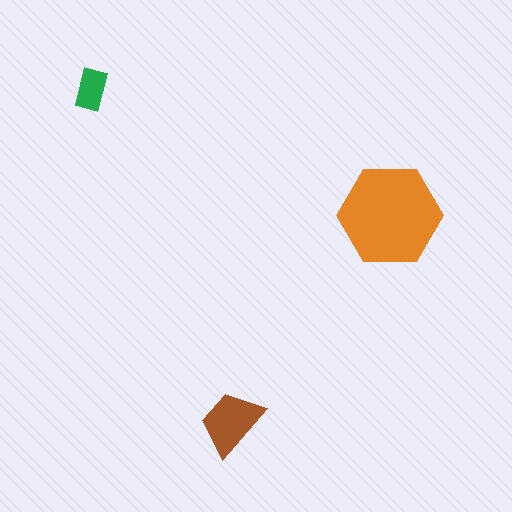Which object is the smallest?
The green rectangle.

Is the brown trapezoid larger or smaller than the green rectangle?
Larger.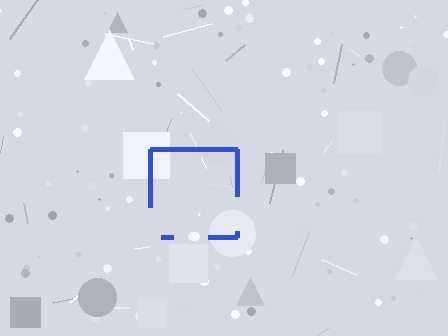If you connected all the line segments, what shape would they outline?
They would outline a square.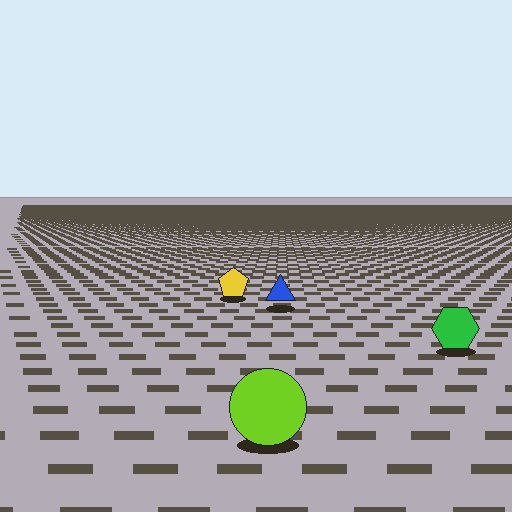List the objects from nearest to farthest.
From nearest to farthest: the lime circle, the green hexagon, the blue triangle, the yellow pentagon.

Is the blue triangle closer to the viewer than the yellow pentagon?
Yes. The blue triangle is closer — you can tell from the texture gradient: the ground texture is coarser near it.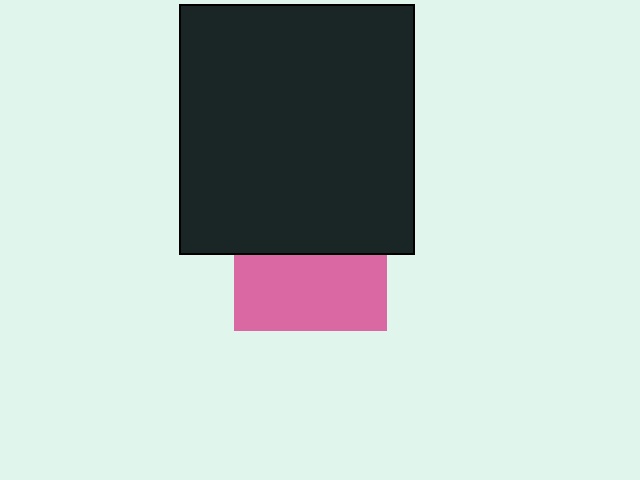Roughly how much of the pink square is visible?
About half of it is visible (roughly 49%).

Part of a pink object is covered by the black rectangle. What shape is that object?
It is a square.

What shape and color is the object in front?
The object in front is a black rectangle.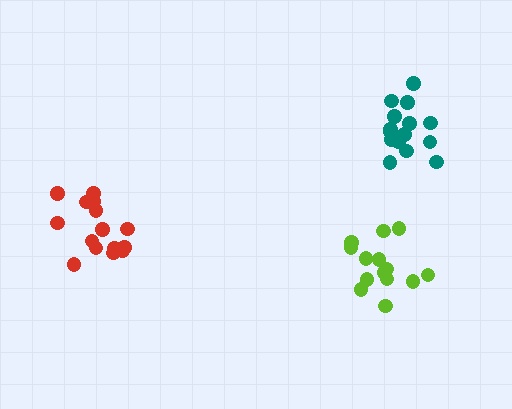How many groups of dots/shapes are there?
There are 3 groups.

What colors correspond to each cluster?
The clusters are colored: lime, teal, red.